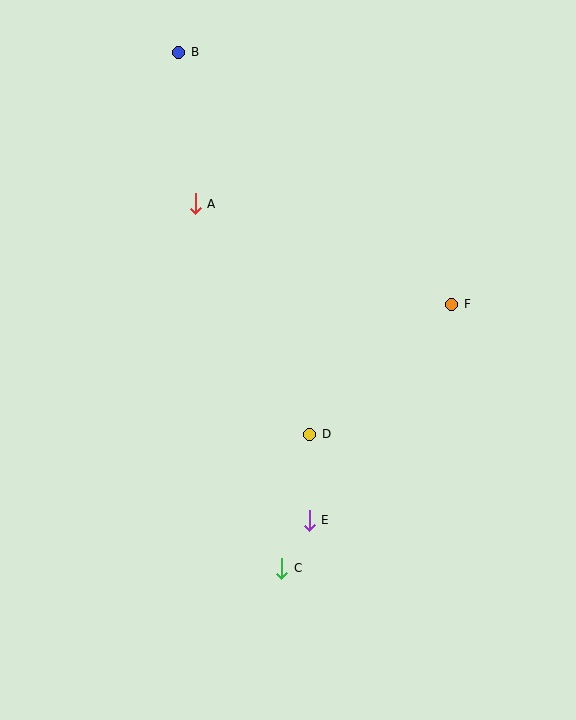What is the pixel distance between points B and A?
The distance between B and A is 152 pixels.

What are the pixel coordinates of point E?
Point E is at (309, 520).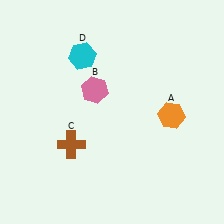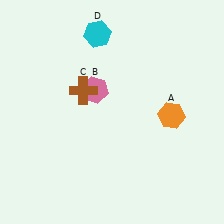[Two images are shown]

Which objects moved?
The objects that moved are: the brown cross (C), the cyan hexagon (D).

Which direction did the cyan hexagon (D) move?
The cyan hexagon (D) moved up.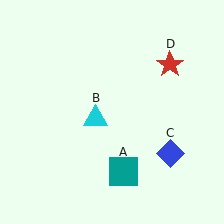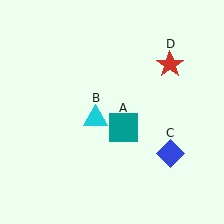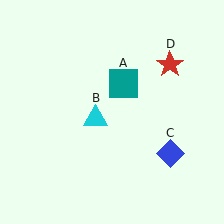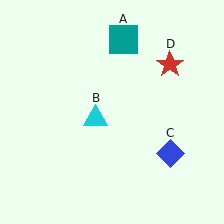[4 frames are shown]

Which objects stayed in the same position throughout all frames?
Cyan triangle (object B) and blue diamond (object C) and red star (object D) remained stationary.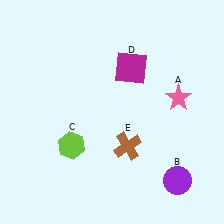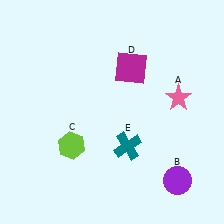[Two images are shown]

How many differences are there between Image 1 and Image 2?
There is 1 difference between the two images.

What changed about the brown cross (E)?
In Image 1, E is brown. In Image 2, it changed to teal.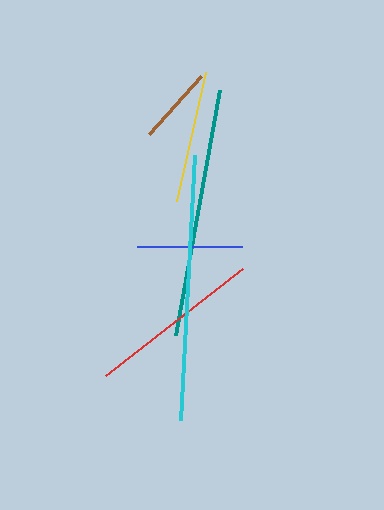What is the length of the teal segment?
The teal segment is approximately 249 pixels long.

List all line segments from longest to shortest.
From longest to shortest: cyan, teal, red, yellow, blue, brown.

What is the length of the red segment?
The red segment is approximately 174 pixels long.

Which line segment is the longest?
The cyan line is the longest at approximately 265 pixels.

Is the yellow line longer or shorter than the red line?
The red line is longer than the yellow line.